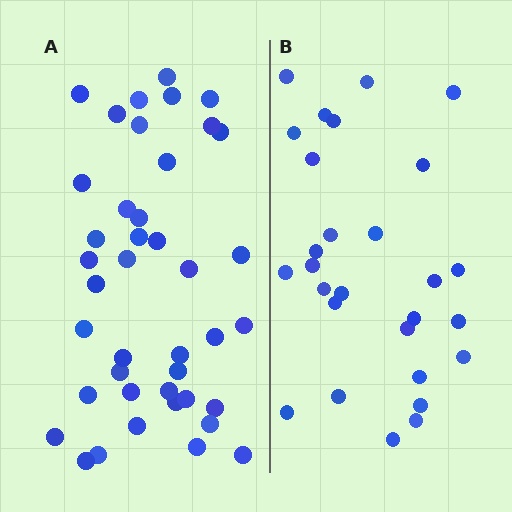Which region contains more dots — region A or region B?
Region A (the left region) has more dots.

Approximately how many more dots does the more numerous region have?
Region A has approximately 15 more dots than region B.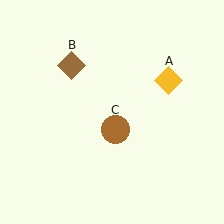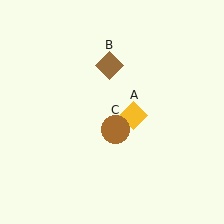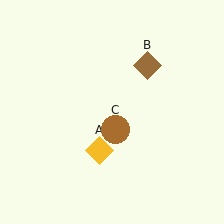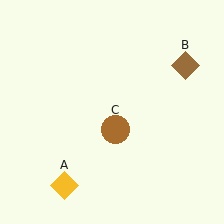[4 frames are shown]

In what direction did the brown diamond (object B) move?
The brown diamond (object B) moved right.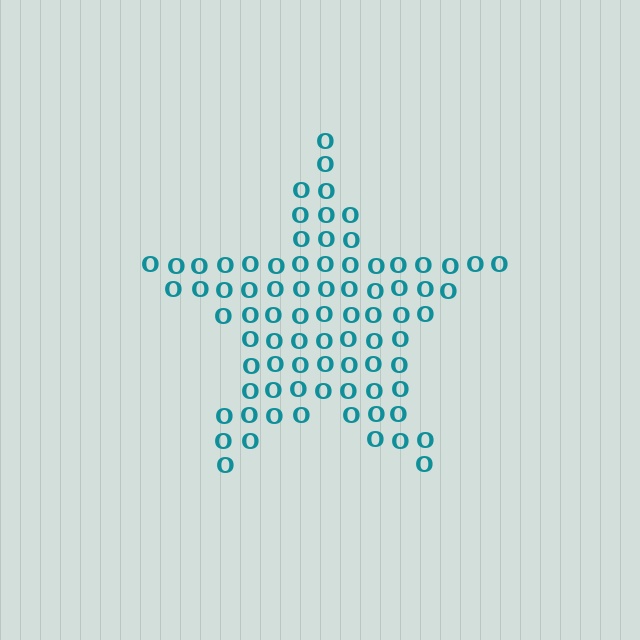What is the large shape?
The large shape is a star.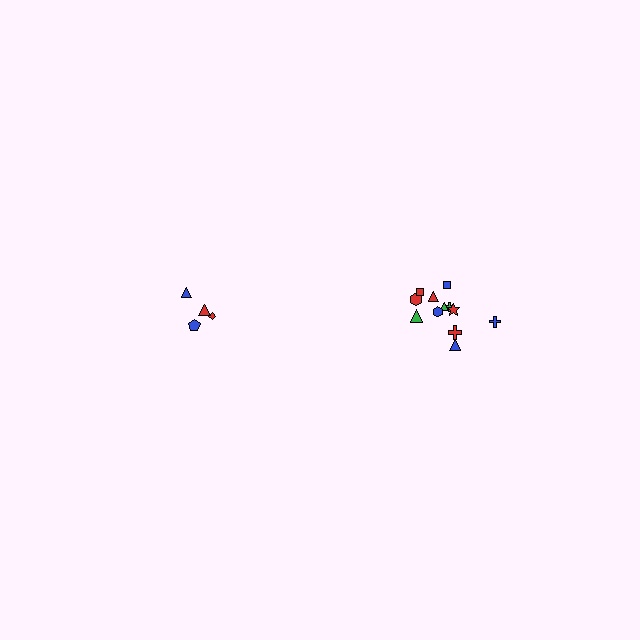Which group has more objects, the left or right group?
The right group.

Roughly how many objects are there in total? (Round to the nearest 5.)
Roughly 15 objects in total.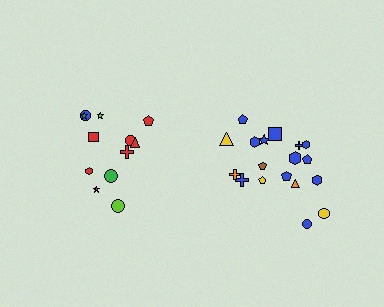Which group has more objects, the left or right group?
The right group.